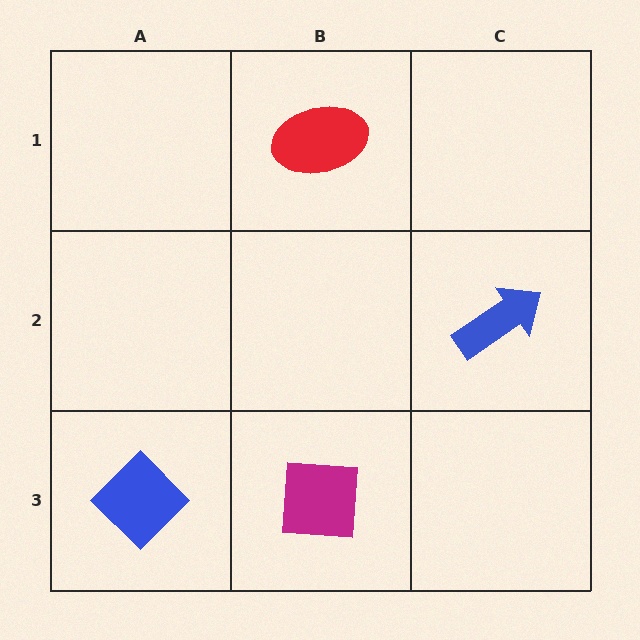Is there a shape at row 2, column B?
No, that cell is empty.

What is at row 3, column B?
A magenta square.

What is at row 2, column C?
A blue arrow.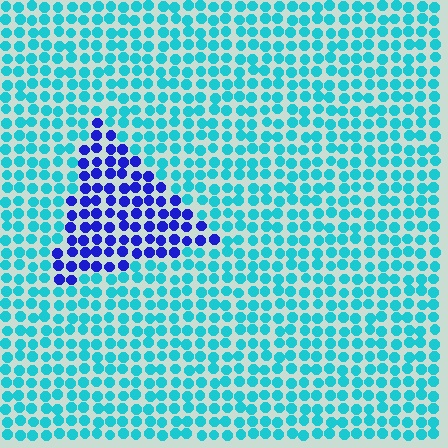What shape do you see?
I see a triangle.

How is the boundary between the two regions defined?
The boundary is defined purely by a slight shift in hue (about 57 degrees). Spacing, size, and orientation are identical on both sides.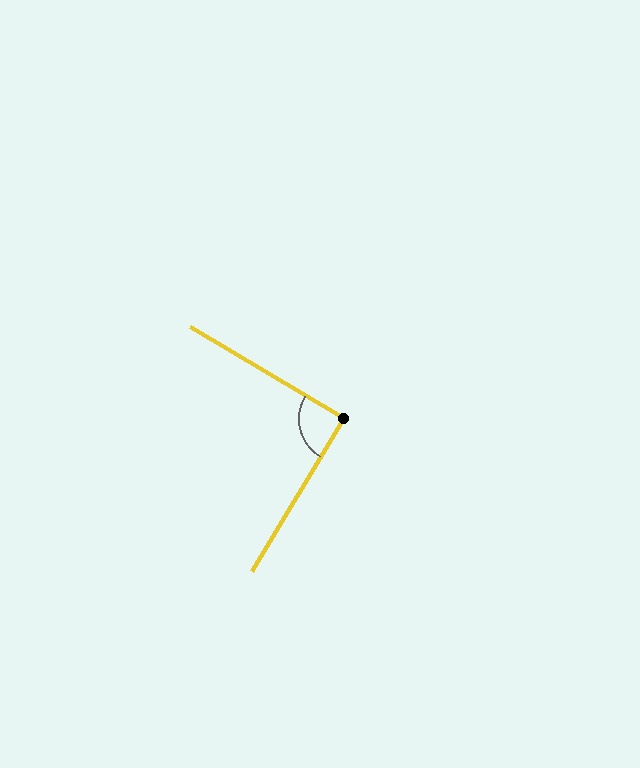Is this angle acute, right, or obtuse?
It is approximately a right angle.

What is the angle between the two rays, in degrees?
Approximately 90 degrees.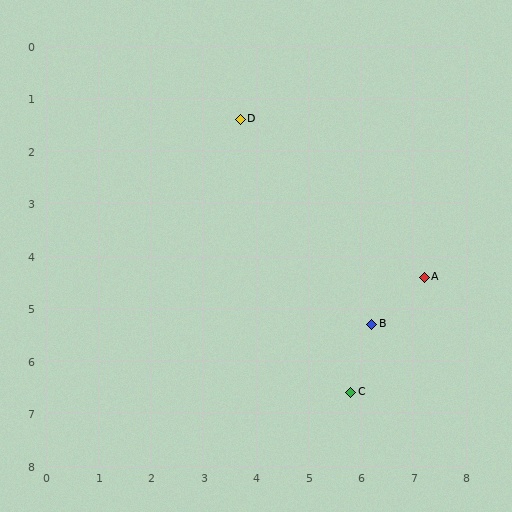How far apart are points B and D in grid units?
Points B and D are about 4.6 grid units apart.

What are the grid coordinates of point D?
Point D is at approximately (3.7, 1.4).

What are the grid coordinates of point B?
Point B is at approximately (6.2, 5.3).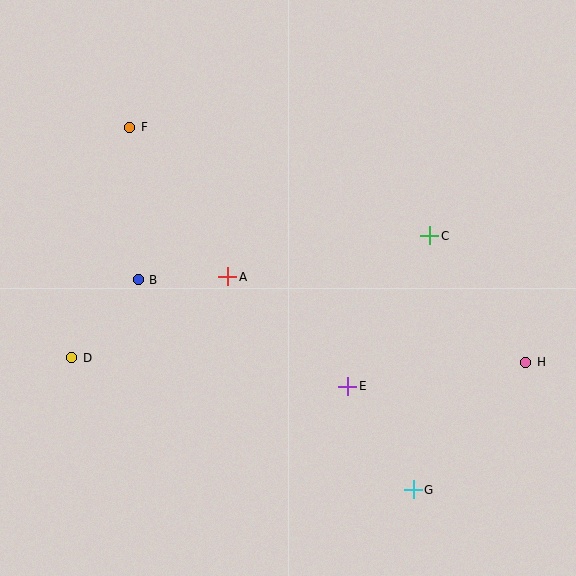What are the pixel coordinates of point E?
Point E is at (348, 386).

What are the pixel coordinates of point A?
Point A is at (228, 277).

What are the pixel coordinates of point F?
Point F is at (130, 127).